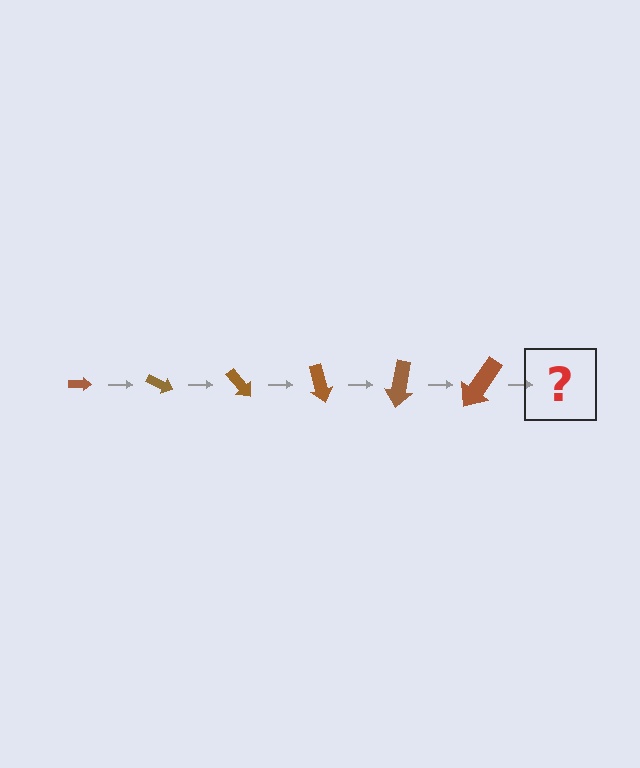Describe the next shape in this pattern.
It should be an arrow, larger than the previous one and rotated 150 degrees from the start.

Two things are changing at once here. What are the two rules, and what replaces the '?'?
The two rules are that the arrow grows larger each step and it rotates 25 degrees each step. The '?' should be an arrow, larger than the previous one and rotated 150 degrees from the start.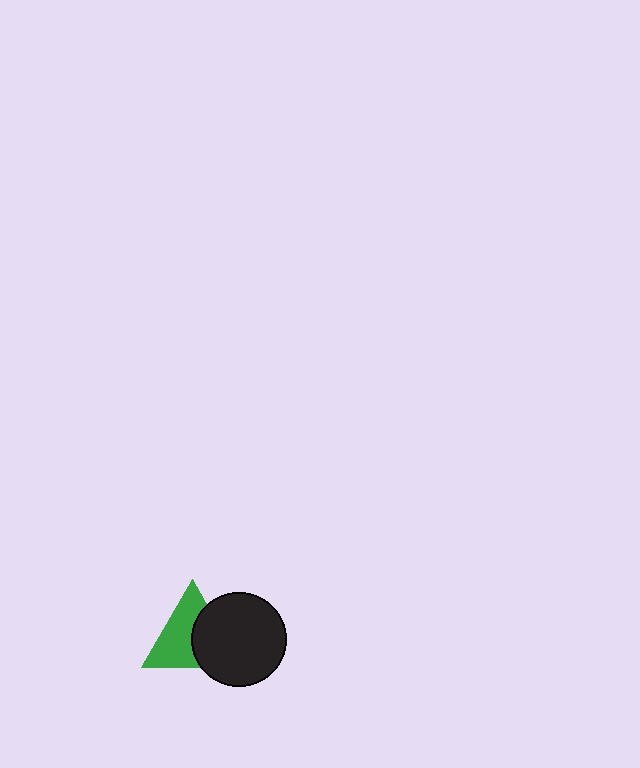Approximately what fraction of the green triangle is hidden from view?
Roughly 42% of the green triangle is hidden behind the black circle.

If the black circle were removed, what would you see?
You would see the complete green triangle.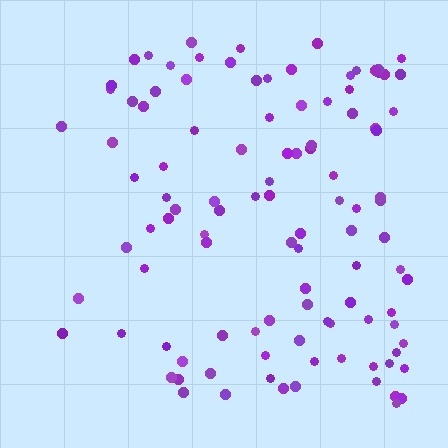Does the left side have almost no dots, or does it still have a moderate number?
Still a moderate number, just noticeably fewer than the right.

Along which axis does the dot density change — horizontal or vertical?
Horizontal.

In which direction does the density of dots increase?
From left to right, with the right side densest.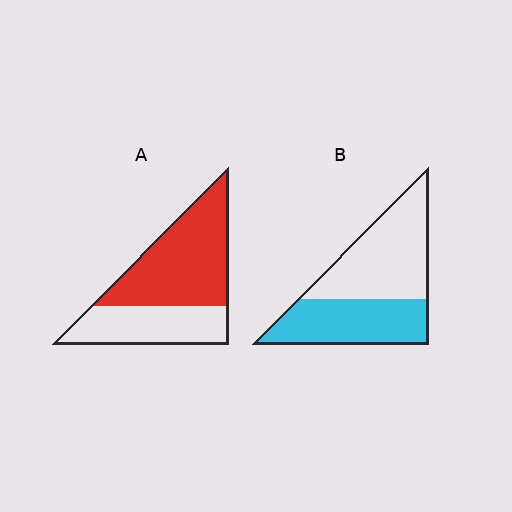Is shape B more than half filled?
No.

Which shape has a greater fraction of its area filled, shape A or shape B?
Shape A.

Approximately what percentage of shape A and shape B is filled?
A is approximately 60% and B is approximately 45%.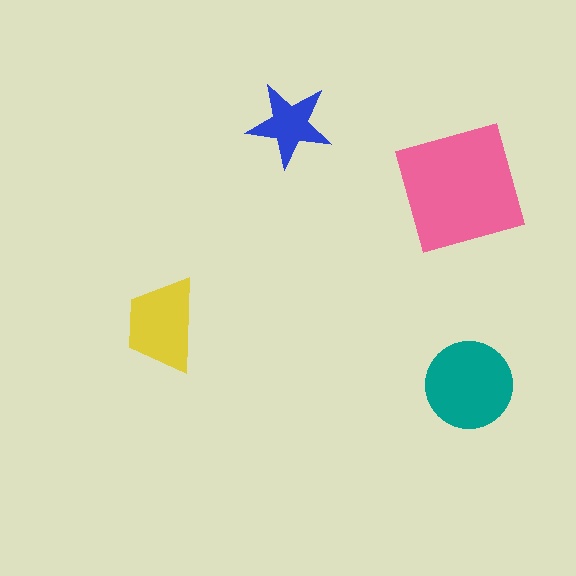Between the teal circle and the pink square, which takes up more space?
The pink square.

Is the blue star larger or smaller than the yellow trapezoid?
Smaller.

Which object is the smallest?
The blue star.